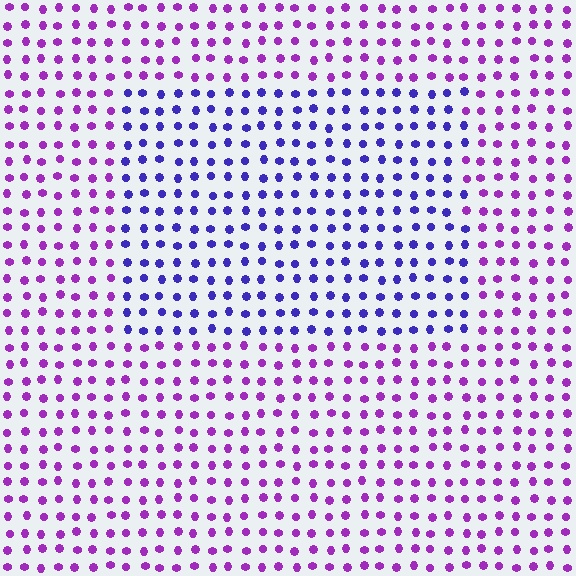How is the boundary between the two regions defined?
The boundary is defined purely by a slight shift in hue (about 42 degrees). Spacing, size, and orientation are identical on both sides.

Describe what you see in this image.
The image is filled with small purple elements in a uniform arrangement. A rectangle-shaped region is visible where the elements are tinted to a slightly different hue, forming a subtle color boundary.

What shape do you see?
I see a rectangle.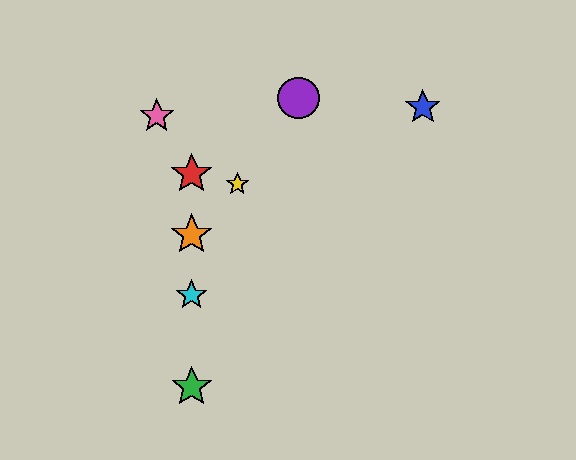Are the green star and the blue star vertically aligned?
No, the green star is at x≈192 and the blue star is at x≈423.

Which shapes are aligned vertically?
The red star, the green star, the orange star, the cyan star are aligned vertically.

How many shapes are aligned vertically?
4 shapes (the red star, the green star, the orange star, the cyan star) are aligned vertically.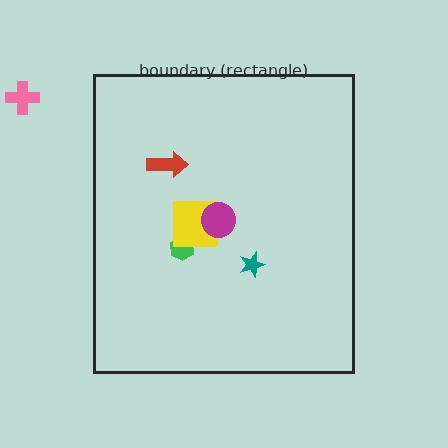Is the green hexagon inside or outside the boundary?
Inside.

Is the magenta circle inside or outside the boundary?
Inside.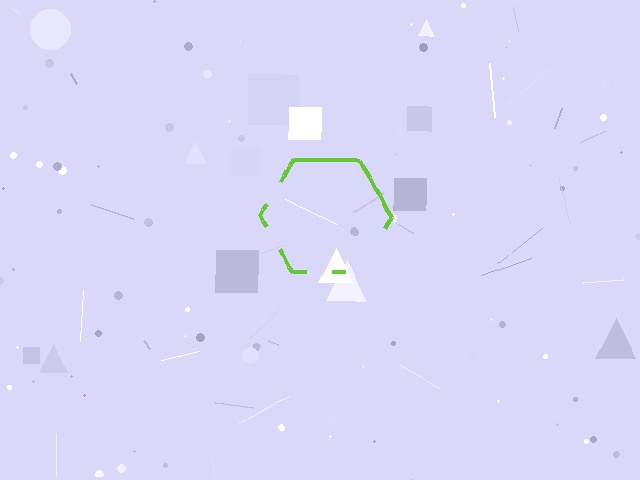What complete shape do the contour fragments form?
The contour fragments form a hexagon.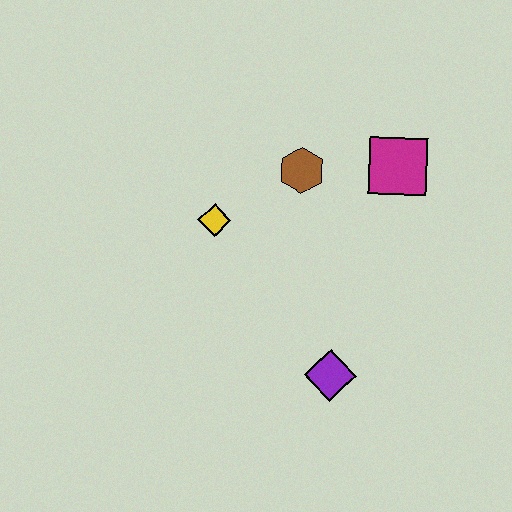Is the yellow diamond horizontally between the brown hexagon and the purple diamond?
No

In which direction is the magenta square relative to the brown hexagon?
The magenta square is to the right of the brown hexagon.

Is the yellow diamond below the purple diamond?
No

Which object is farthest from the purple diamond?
The magenta square is farthest from the purple diamond.